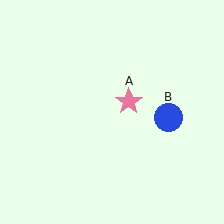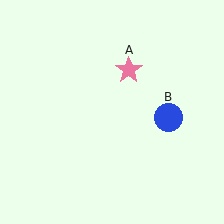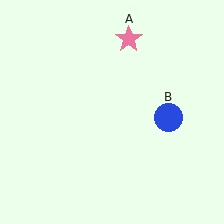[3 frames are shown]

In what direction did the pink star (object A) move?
The pink star (object A) moved up.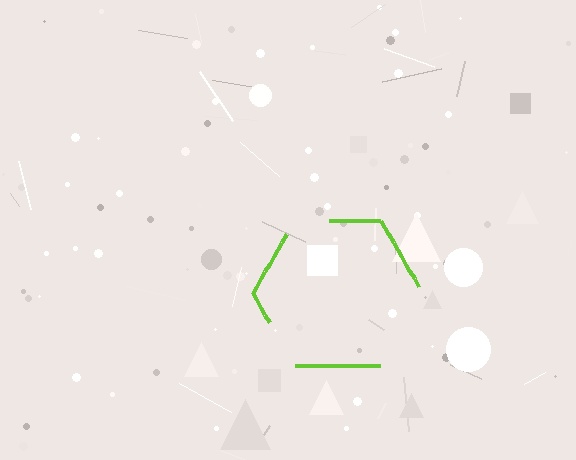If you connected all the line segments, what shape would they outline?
They would outline a hexagon.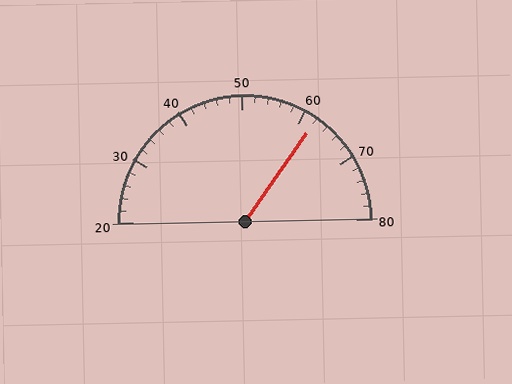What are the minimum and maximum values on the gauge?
The gauge ranges from 20 to 80.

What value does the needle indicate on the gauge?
The needle indicates approximately 62.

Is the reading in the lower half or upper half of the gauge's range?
The reading is in the upper half of the range (20 to 80).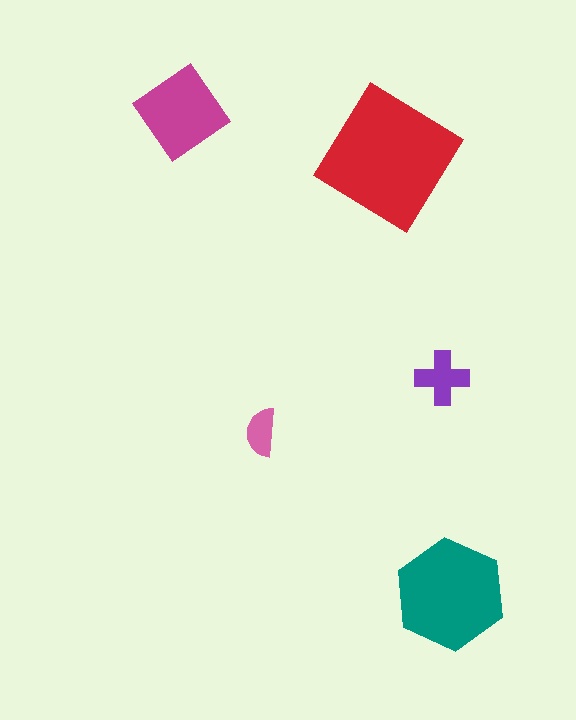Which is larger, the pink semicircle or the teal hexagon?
The teal hexagon.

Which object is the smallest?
The pink semicircle.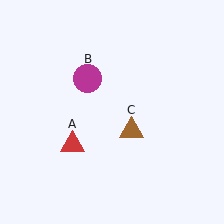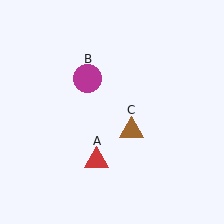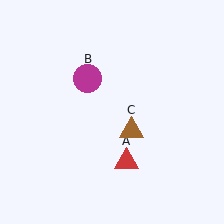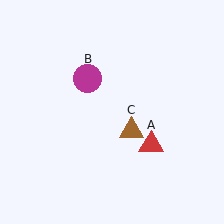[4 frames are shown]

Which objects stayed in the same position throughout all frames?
Magenta circle (object B) and brown triangle (object C) remained stationary.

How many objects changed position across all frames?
1 object changed position: red triangle (object A).